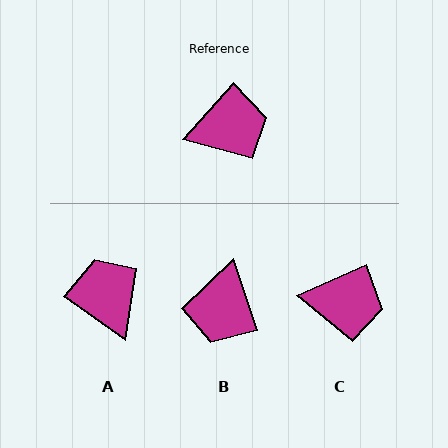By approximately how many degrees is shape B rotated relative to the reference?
Approximately 120 degrees clockwise.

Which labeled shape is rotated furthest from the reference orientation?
B, about 120 degrees away.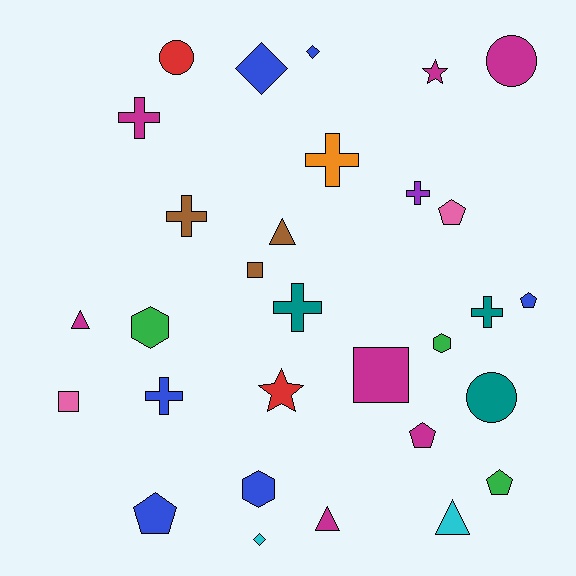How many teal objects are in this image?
There are 3 teal objects.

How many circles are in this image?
There are 3 circles.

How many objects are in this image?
There are 30 objects.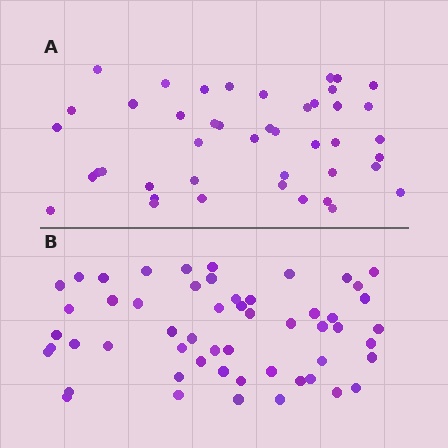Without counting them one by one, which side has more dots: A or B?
Region B (the bottom region) has more dots.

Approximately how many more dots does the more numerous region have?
Region B has roughly 10 or so more dots than region A.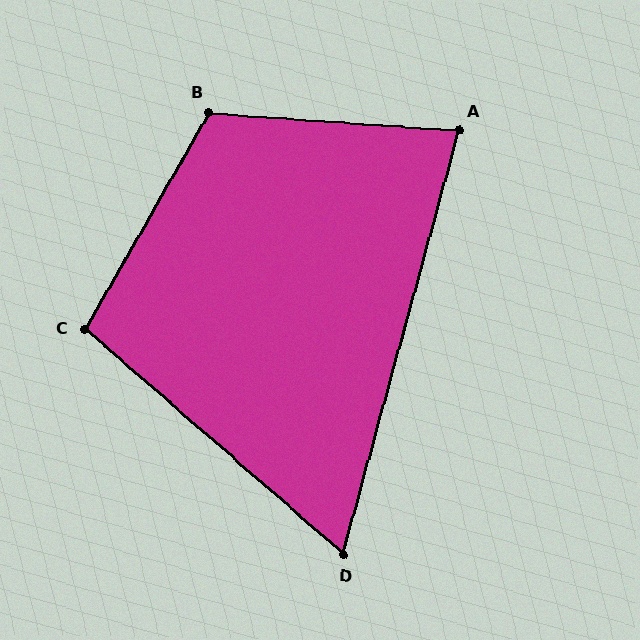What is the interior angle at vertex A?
Approximately 79 degrees (acute).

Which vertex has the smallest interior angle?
D, at approximately 64 degrees.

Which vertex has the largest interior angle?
B, at approximately 116 degrees.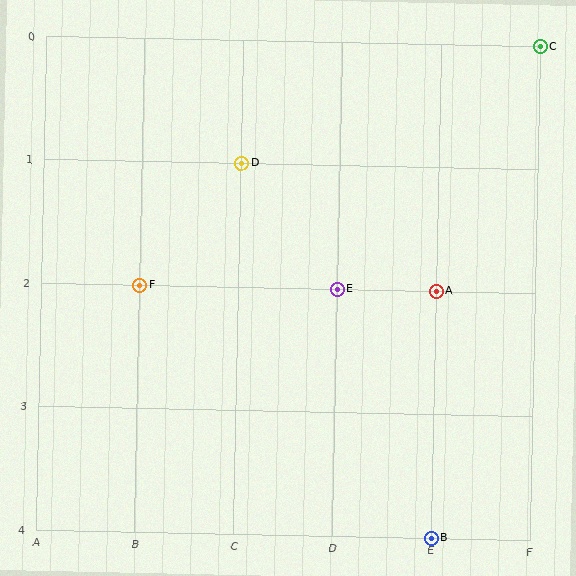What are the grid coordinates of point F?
Point F is at grid coordinates (B, 2).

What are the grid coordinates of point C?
Point C is at grid coordinates (F, 0).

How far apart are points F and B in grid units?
Points F and B are 3 columns and 2 rows apart (about 3.6 grid units diagonally).